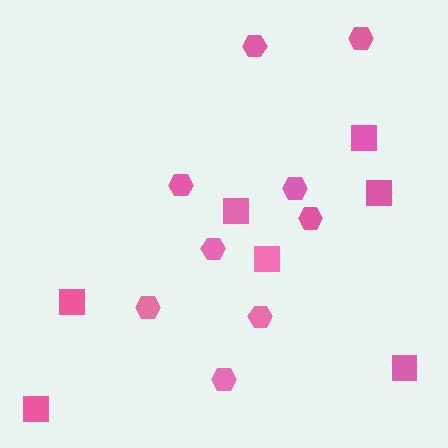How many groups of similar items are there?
There are 2 groups: one group of hexagons (9) and one group of squares (7).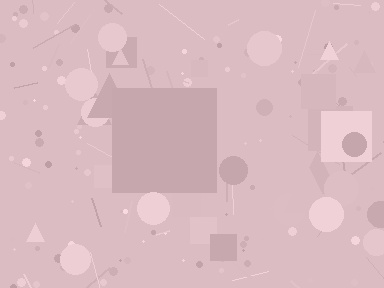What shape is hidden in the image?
A square is hidden in the image.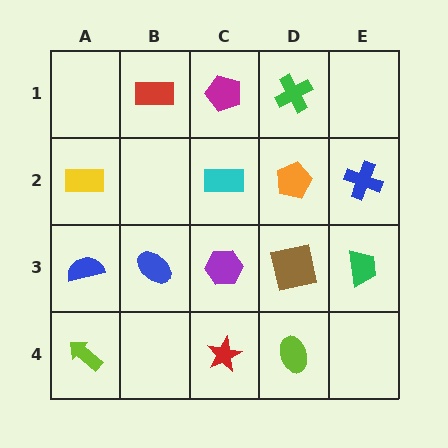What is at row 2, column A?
A yellow rectangle.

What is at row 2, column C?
A cyan rectangle.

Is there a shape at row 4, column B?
No, that cell is empty.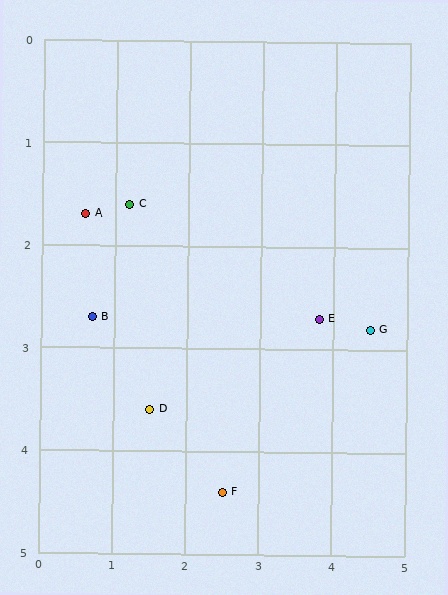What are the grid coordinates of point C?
Point C is at approximately (1.2, 1.6).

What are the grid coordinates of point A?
Point A is at approximately (0.6, 1.7).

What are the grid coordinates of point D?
Point D is at approximately (1.5, 3.6).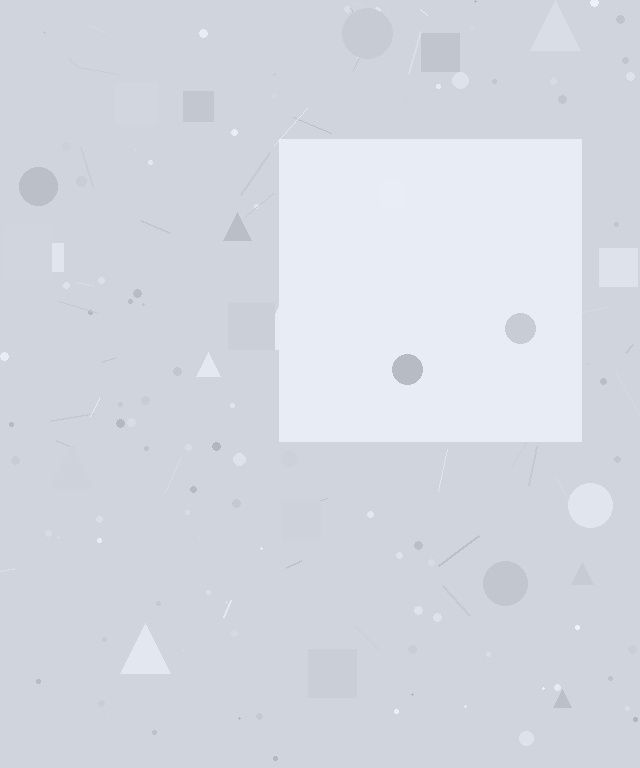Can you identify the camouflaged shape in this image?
The camouflaged shape is a square.